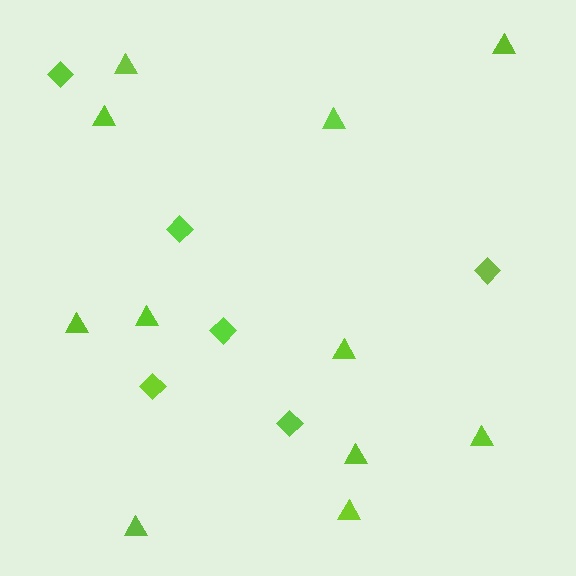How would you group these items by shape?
There are 2 groups: one group of triangles (11) and one group of diamonds (6).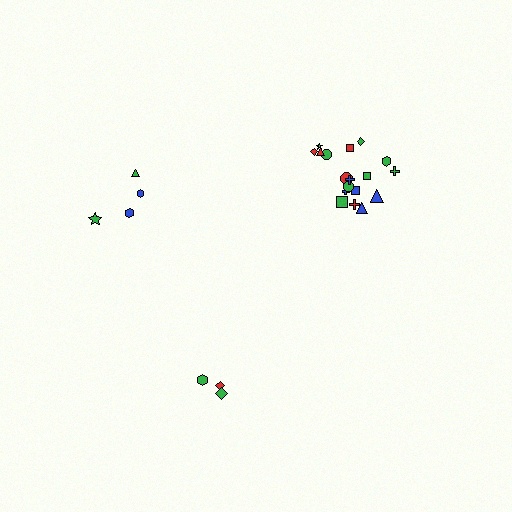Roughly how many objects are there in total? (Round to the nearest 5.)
Roughly 25 objects in total.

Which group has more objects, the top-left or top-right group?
The top-right group.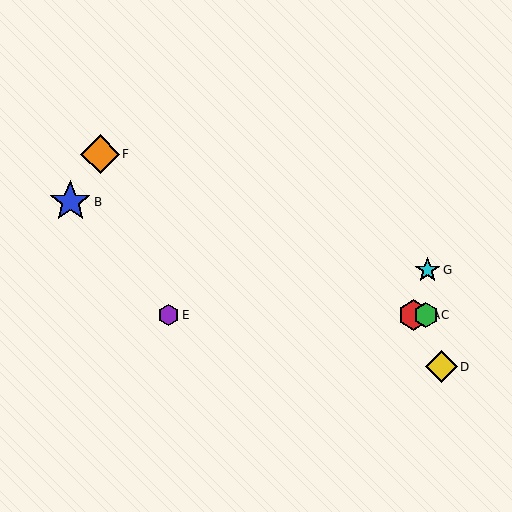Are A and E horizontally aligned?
Yes, both are at y≈315.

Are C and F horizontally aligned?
No, C is at y≈315 and F is at y≈154.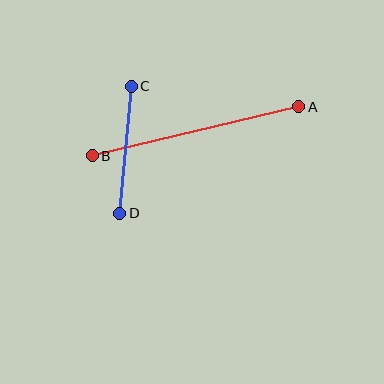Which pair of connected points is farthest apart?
Points A and B are farthest apart.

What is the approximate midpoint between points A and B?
The midpoint is at approximately (196, 131) pixels.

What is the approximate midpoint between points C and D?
The midpoint is at approximately (126, 150) pixels.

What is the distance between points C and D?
The distance is approximately 127 pixels.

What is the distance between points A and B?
The distance is approximately 213 pixels.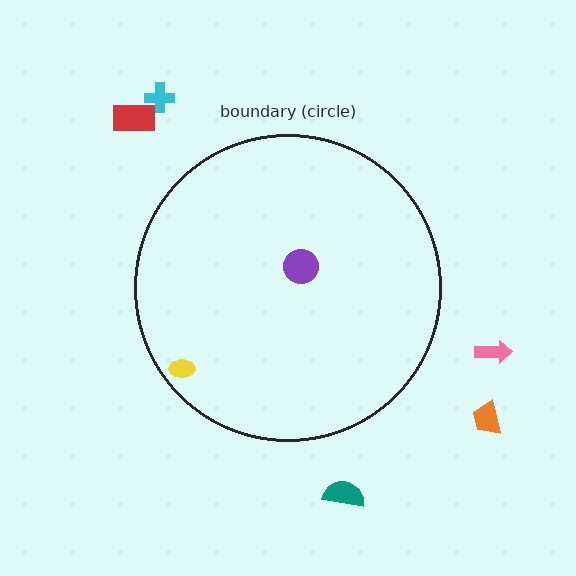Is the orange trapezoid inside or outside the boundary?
Outside.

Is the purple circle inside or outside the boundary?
Inside.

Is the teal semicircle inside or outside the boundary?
Outside.